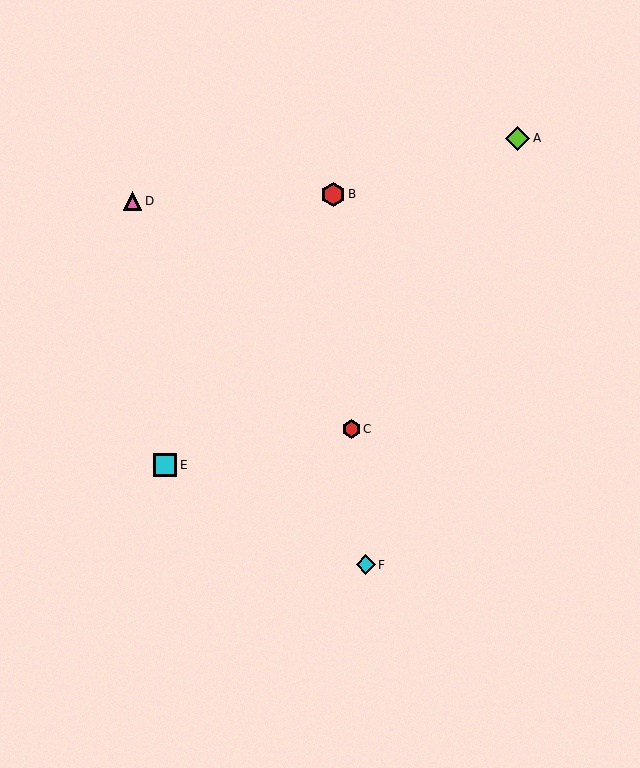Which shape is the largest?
The lime diamond (labeled A) is the largest.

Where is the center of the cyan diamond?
The center of the cyan diamond is at (366, 565).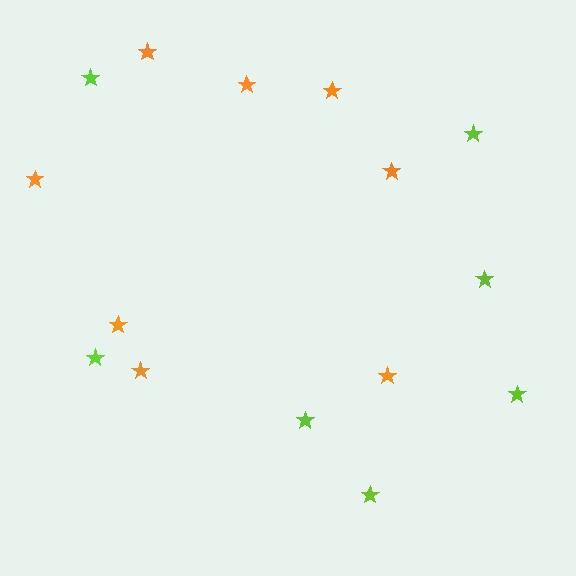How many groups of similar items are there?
There are 2 groups: one group of orange stars (8) and one group of lime stars (7).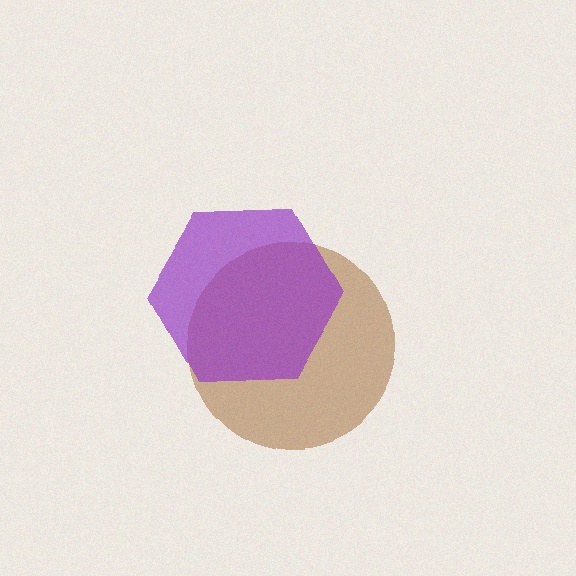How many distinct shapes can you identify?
There are 2 distinct shapes: a brown circle, a purple hexagon.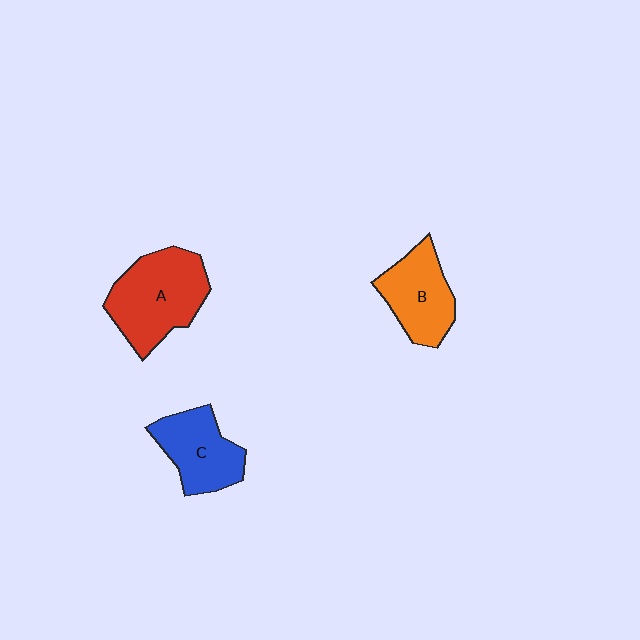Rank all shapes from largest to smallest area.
From largest to smallest: A (red), C (blue), B (orange).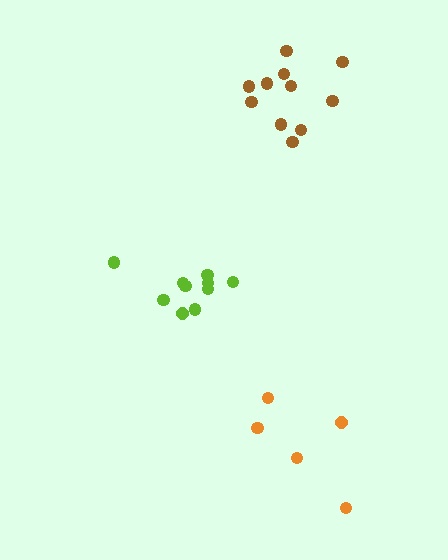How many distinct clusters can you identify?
There are 3 distinct clusters.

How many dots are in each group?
Group 1: 5 dots, Group 2: 10 dots, Group 3: 11 dots (26 total).